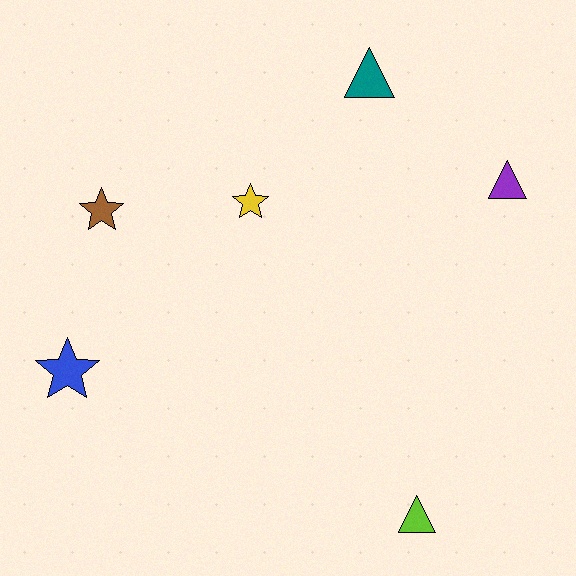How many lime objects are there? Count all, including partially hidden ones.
There is 1 lime object.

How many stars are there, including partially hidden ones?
There are 3 stars.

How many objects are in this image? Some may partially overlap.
There are 6 objects.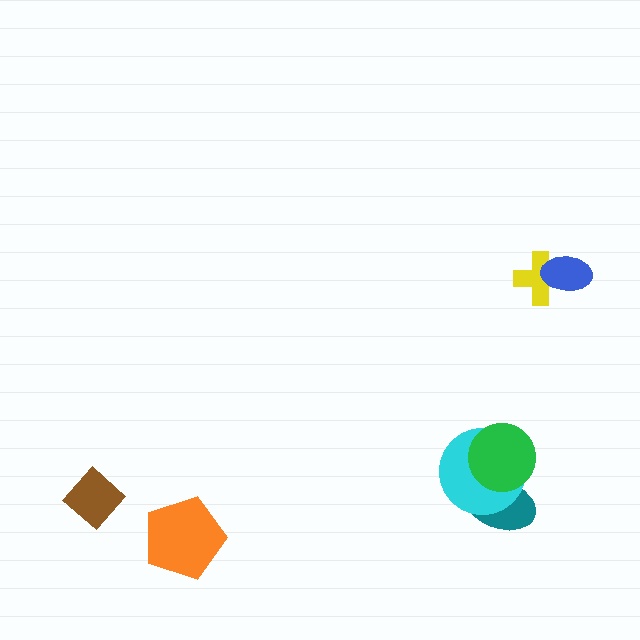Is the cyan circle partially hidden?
Yes, it is partially covered by another shape.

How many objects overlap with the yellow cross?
1 object overlaps with the yellow cross.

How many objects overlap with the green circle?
2 objects overlap with the green circle.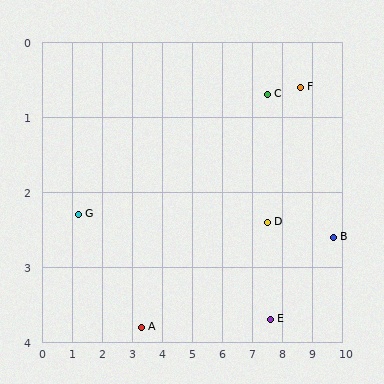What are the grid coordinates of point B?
Point B is at approximately (9.7, 2.6).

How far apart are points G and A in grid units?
Points G and A are about 2.6 grid units apart.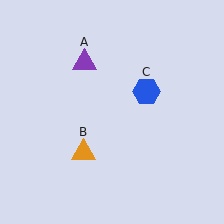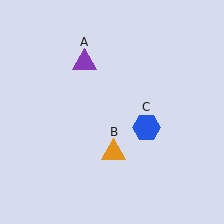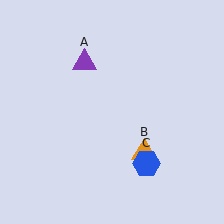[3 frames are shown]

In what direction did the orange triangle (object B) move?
The orange triangle (object B) moved right.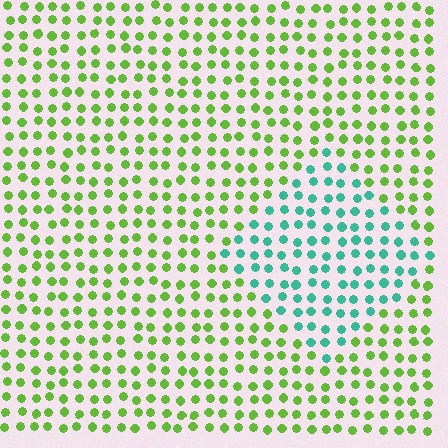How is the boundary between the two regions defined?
The boundary is defined purely by a slight shift in hue (about 64 degrees). Spacing, size, and orientation are identical on both sides.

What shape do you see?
I see a diamond.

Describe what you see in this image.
The image is filled with small lime elements in a uniform arrangement. A diamond-shaped region is visible where the elements are tinted to a slightly different hue, forming a subtle color boundary.